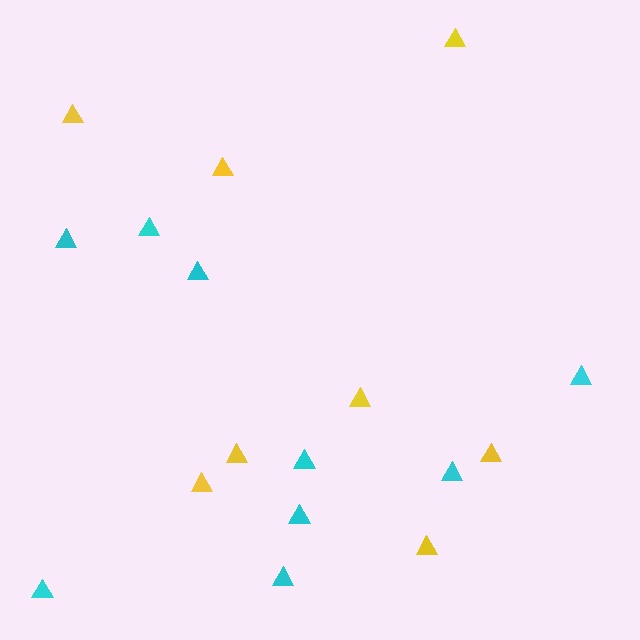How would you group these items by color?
There are 2 groups: one group of yellow triangles (8) and one group of cyan triangles (9).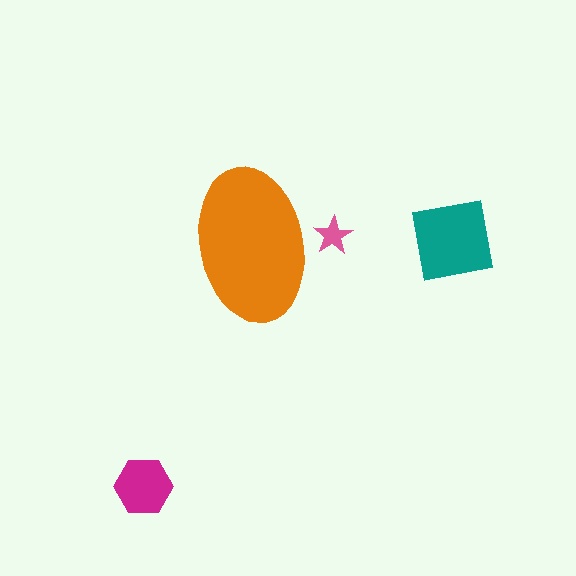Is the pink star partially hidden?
Yes, the pink star is partially hidden behind the orange ellipse.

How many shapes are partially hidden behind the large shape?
1 shape is partially hidden.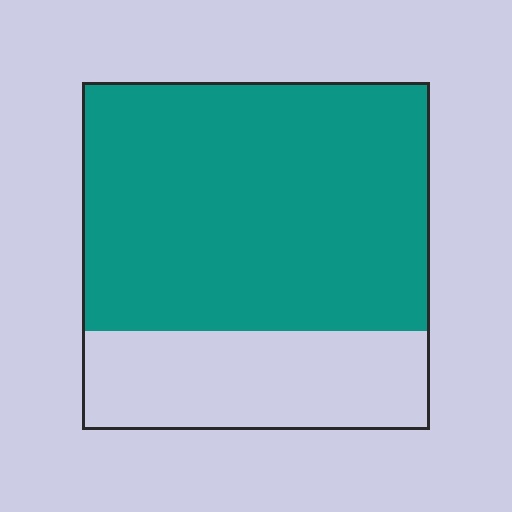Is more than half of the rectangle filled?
Yes.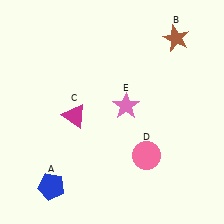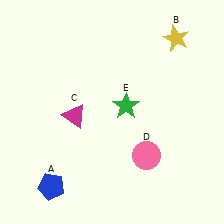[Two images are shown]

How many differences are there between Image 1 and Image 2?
There are 2 differences between the two images.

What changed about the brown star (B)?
In Image 1, B is brown. In Image 2, it changed to yellow.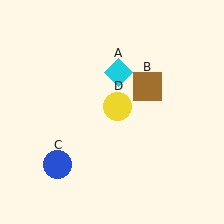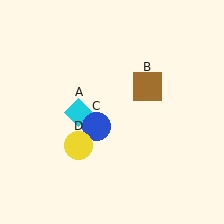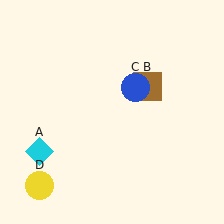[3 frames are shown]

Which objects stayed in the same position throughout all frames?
Brown square (object B) remained stationary.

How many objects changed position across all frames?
3 objects changed position: cyan diamond (object A), blue circle (object C), yellow circle (object D).